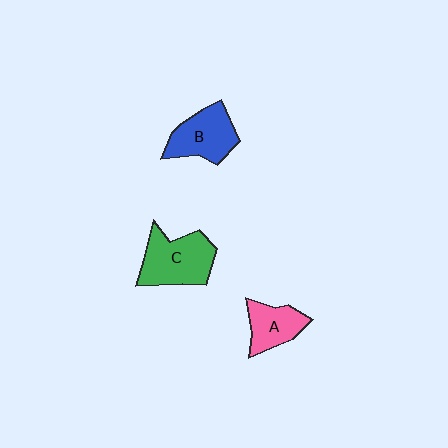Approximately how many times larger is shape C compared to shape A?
Approximately 1.6 times.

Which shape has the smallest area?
Shape A (pink).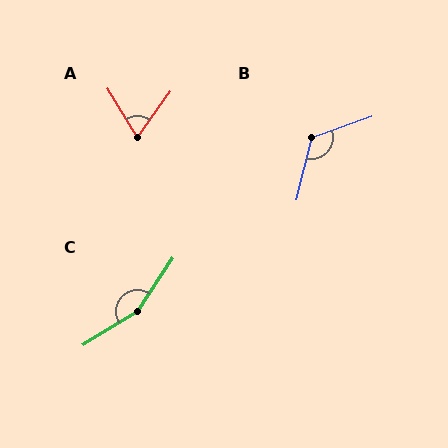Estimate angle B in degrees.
Approximately 124 degrees.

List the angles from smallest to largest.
A (67°), B (124°), C (155°).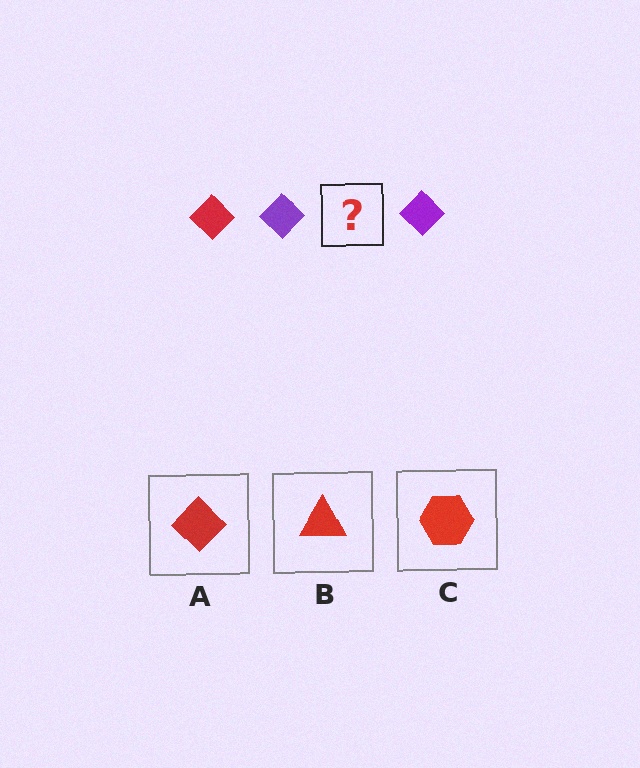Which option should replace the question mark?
Option A.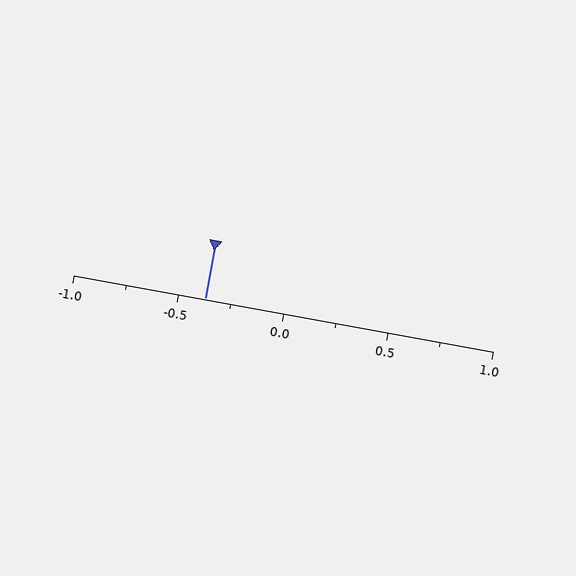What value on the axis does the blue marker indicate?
The marker indicates approximately -0.38.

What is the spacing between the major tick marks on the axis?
The major ticks are spaced 0.5 apart.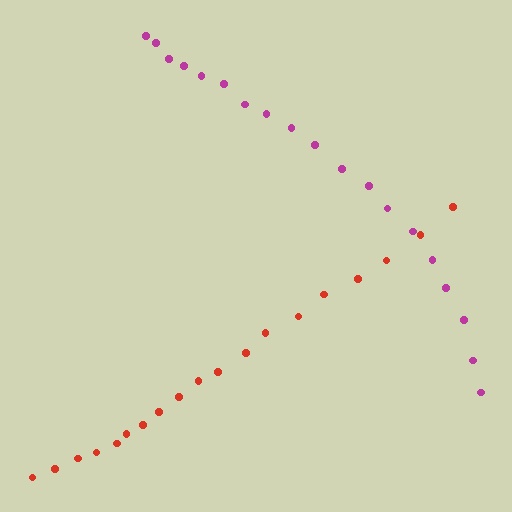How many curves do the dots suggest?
There are 2 distinct paths.